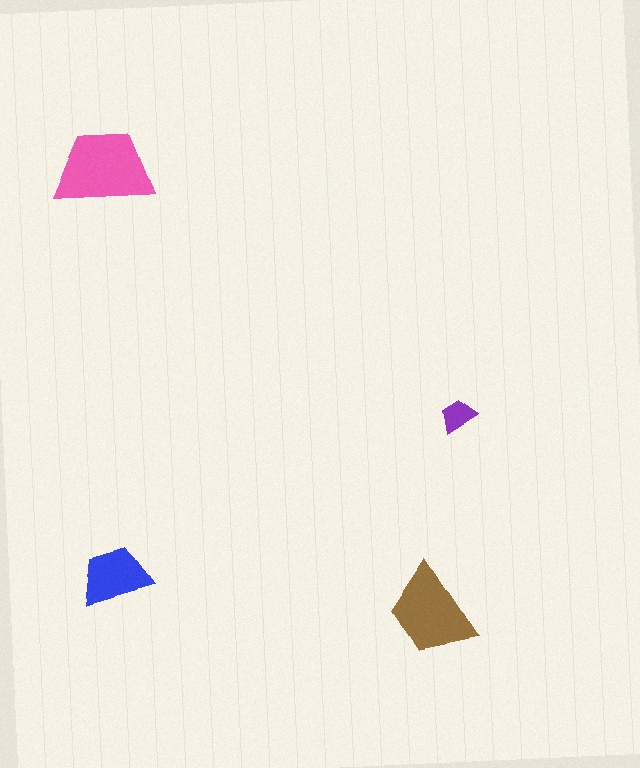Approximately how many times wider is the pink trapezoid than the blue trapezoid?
About 1.5 times wider.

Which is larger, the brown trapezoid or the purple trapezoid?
The brown one.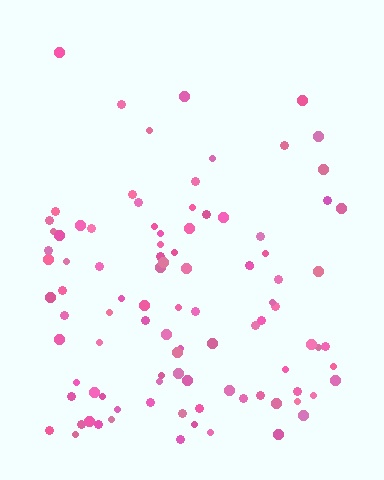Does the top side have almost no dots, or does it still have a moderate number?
Still a moderate number, just noticeably fewer than the bottom.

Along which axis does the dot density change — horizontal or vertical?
Vertical.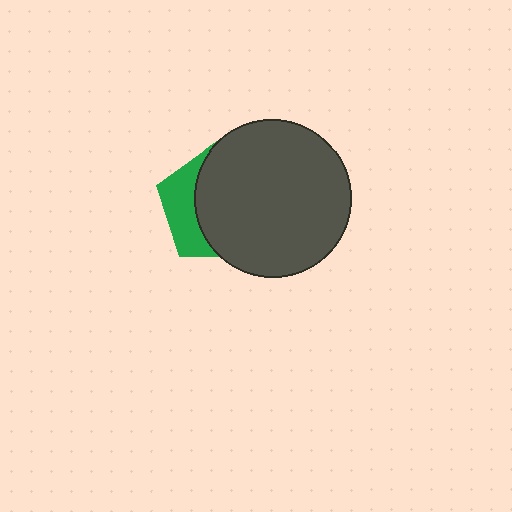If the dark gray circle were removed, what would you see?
You would see the complete green pentagon.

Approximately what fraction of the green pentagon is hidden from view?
Roughly 68% of the green pentagon is hidden behind the dark gray circle.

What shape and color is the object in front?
The object in front is a dark gray circle.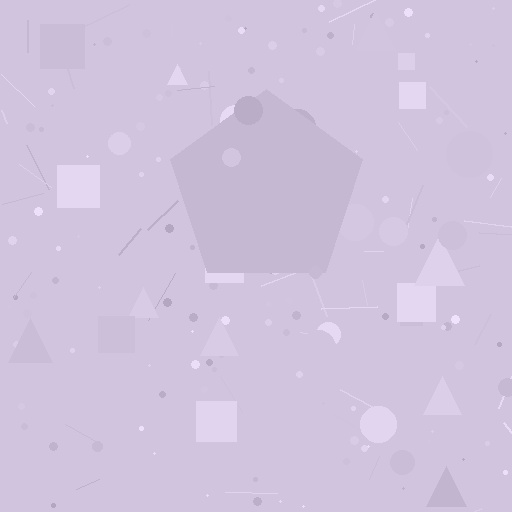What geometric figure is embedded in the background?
A pentagon is embedded in the background.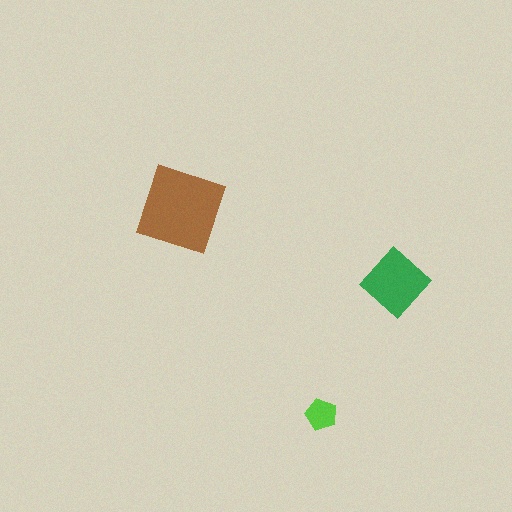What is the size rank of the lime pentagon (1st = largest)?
3rd.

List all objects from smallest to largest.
The lime pentagon, the green diamond, the brown square.